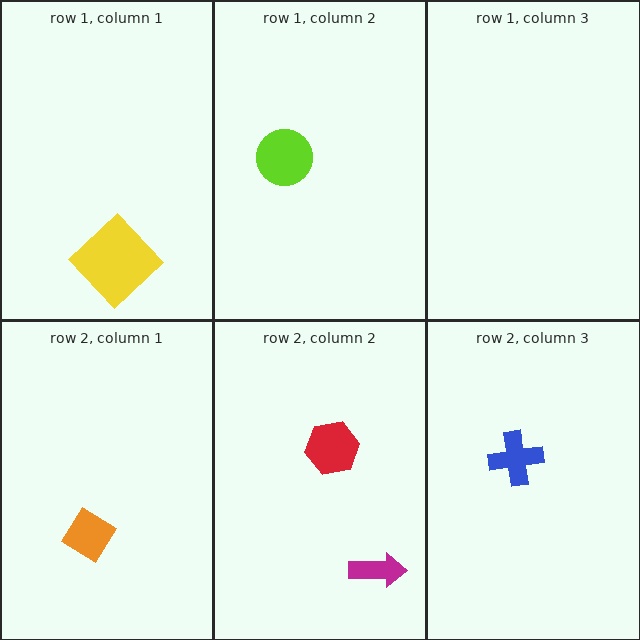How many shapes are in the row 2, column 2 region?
2.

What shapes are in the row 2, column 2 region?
The magenta arrow, the red hexagon.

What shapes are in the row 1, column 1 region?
The yellow diamond.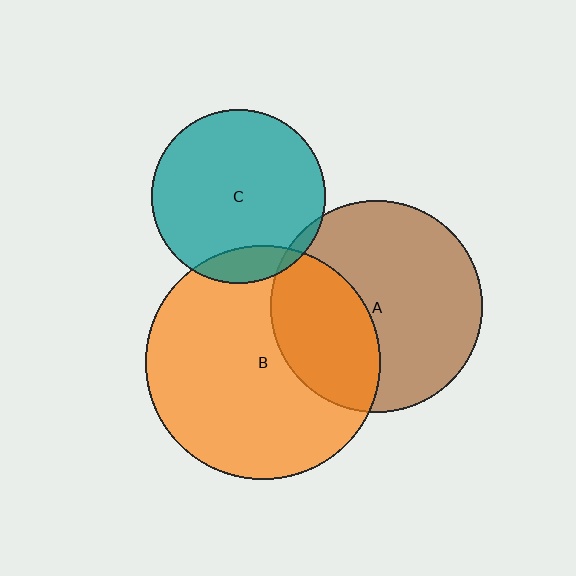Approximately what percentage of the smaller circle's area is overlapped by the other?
Approximately 10%.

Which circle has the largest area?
Circle B (orange).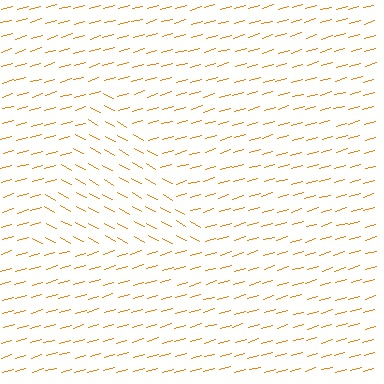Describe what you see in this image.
The image is filled with small orange line segments. A triangle region in the image has lines oriented differently from the surrounding lines, creating a visible texture boundary.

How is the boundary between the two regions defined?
The boundary is defined purely by a change in line orientation (approximately 45 degrees difference). All lines are the same color and thickness.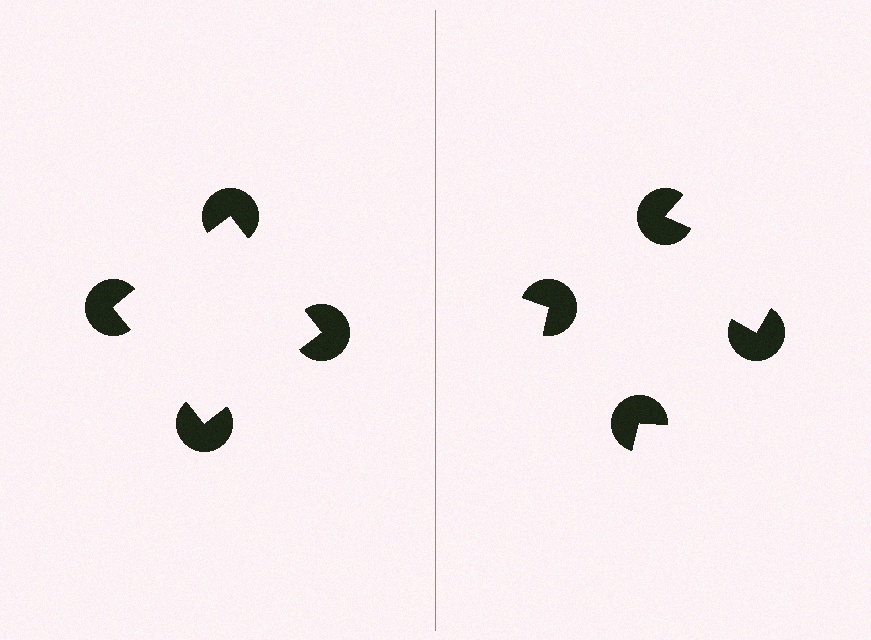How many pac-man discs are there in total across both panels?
8 — 4 on each side.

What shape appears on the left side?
An illusory square.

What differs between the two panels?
The pac-man discs are positioned identically on both sides; only the wedge orientations differ. On the left they align to a square; on the right they are misaligned.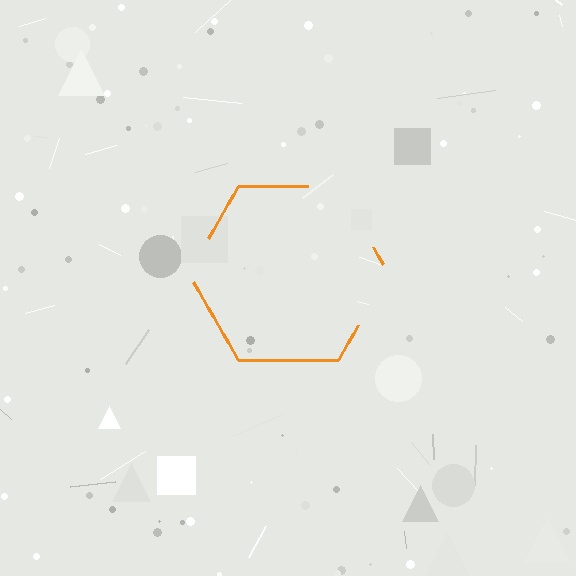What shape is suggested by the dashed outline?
The dashed outline suggests a hexagon.